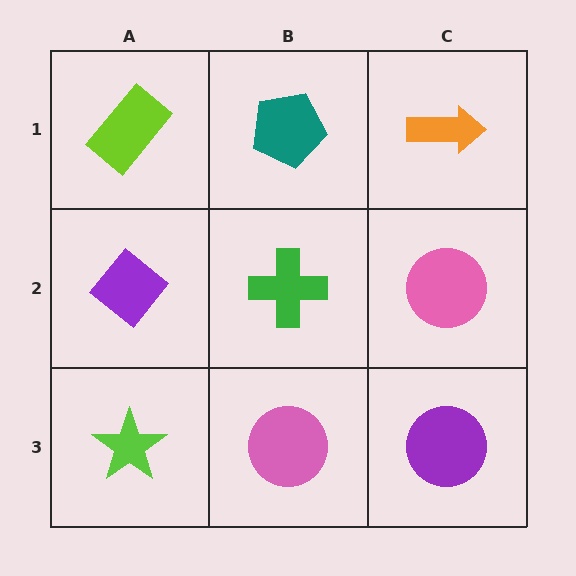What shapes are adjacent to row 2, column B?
A teal pentagon (row 1, column B), a pink circle (row 3, column B), a purple diamond (row 2, column A), a pink circle (row 2, column C).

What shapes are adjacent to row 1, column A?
A purple diamond (row 2, column A), a teal pentagon (row 1, column B).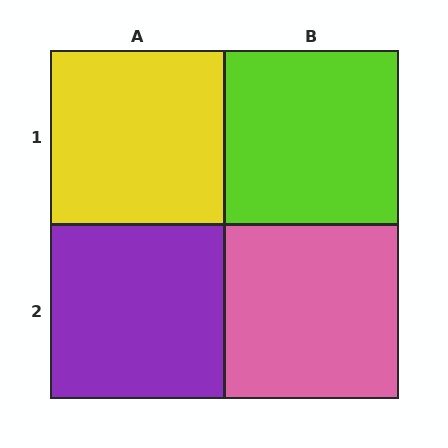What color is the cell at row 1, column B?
Lime.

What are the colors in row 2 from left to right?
Purple, pink.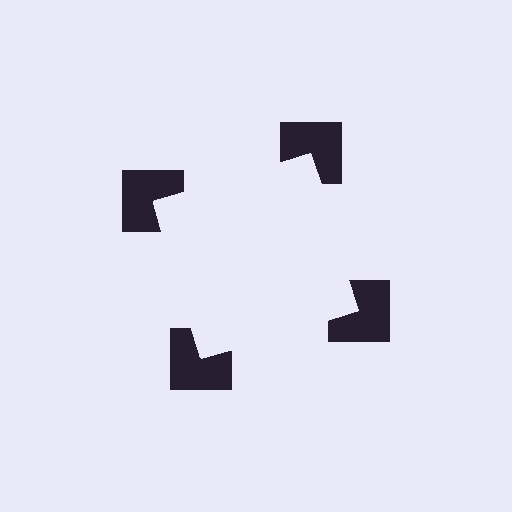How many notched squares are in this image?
There are 4 — one at each vertex of the illusory square.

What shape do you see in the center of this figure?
An illusory square — its edges are inferred from the aligned wedge cuts in the notched squares, not physically drawn.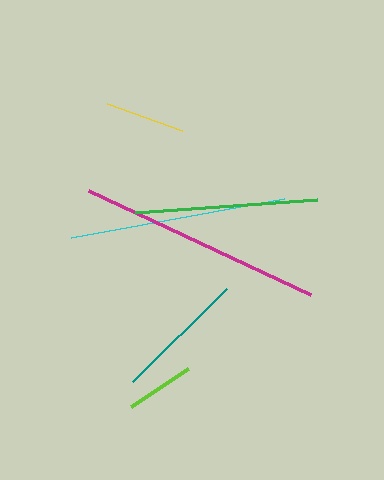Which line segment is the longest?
The magenta line is the longest at approximately 245 pixels.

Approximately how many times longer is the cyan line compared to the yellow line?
The cyan line is approximately 2.7 times the length of the yellow line.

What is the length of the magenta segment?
The magenta segment is approximately 245 pixels long.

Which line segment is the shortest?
The lime line is the shortest at approximately 68 pixels.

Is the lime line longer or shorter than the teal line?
The teal line is longer than the lime line.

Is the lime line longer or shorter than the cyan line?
The cyan line is longer than the lime line.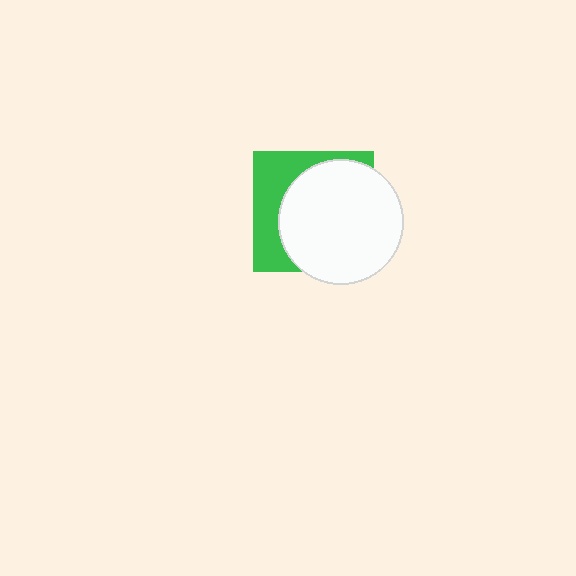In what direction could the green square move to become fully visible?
The green square could move left. That would shift it out from behind the white circle entirely.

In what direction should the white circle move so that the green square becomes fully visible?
The white circle should move right. That is the shortest direction to clear the overlap and leave the green square fully visible.